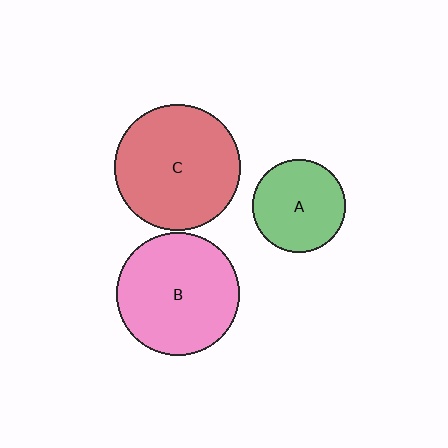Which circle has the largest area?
Circle C (red).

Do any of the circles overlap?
No, none of the circles overlap.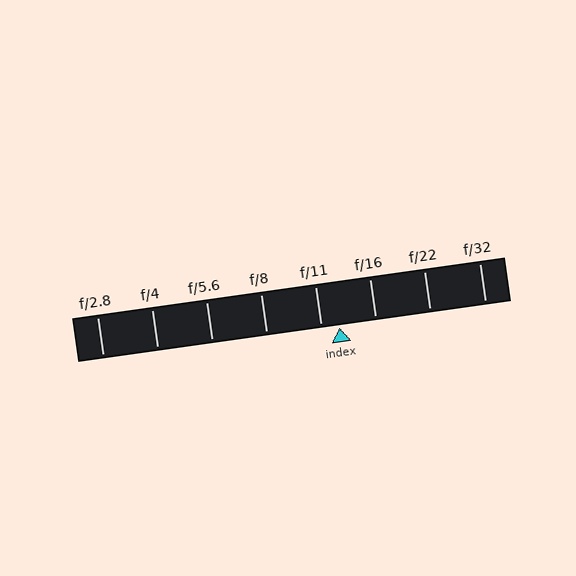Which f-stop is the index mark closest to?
The index mark is closest to f/11.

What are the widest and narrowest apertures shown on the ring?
The widest aperture shown is f/2.8 and the narrowest is f/32.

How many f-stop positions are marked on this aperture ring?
There are 8 f-stop positions marked.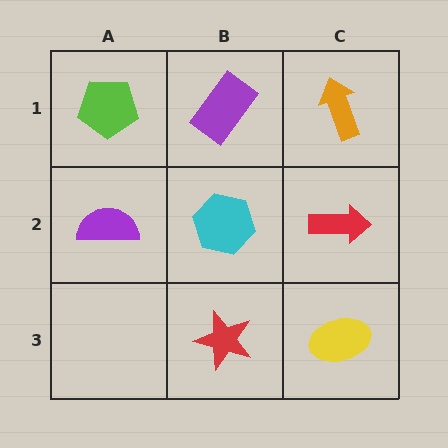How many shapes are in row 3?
2 shapes.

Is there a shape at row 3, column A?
No, that cell is empty.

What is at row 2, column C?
A red arrow.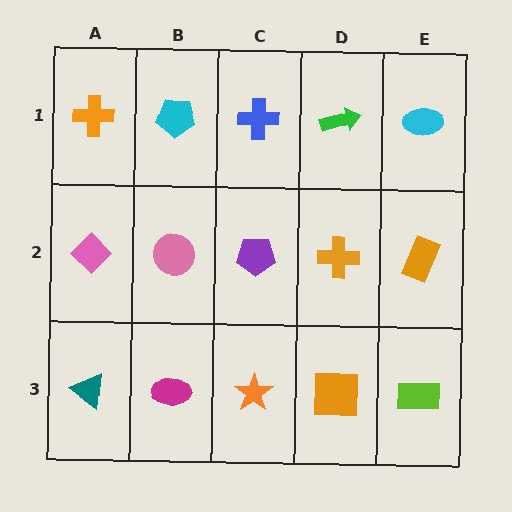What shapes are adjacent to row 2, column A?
An orange cross (row 1, column A), a teal triangle (row 3, column A), a pink circle (row 2, column B).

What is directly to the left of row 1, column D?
A blue cross.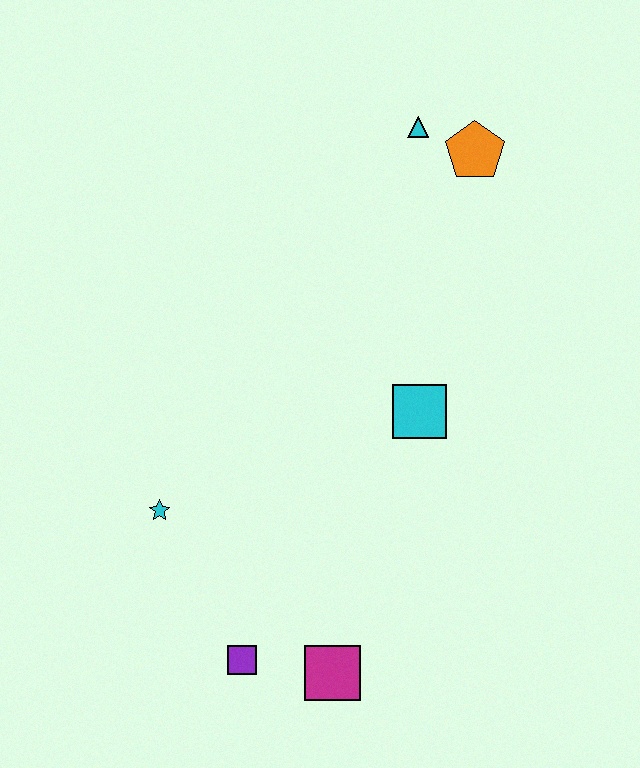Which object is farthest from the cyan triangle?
The purple square is farthest from the cyan triangle.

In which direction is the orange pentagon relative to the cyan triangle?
The orange pentagon is to the right of the cyan triangle.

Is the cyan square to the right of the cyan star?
Yes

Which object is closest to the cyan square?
The orange pentagon is closest to the cyan square.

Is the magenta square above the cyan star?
No